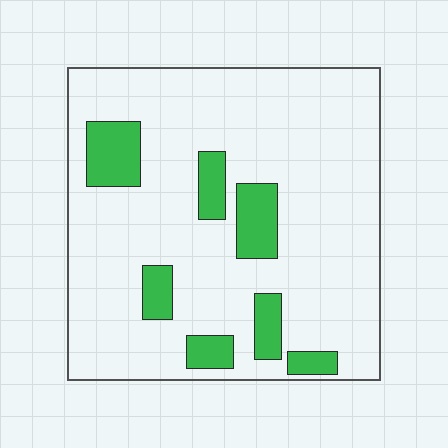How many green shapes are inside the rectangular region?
7.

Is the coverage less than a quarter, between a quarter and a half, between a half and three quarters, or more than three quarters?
Less than a quarter.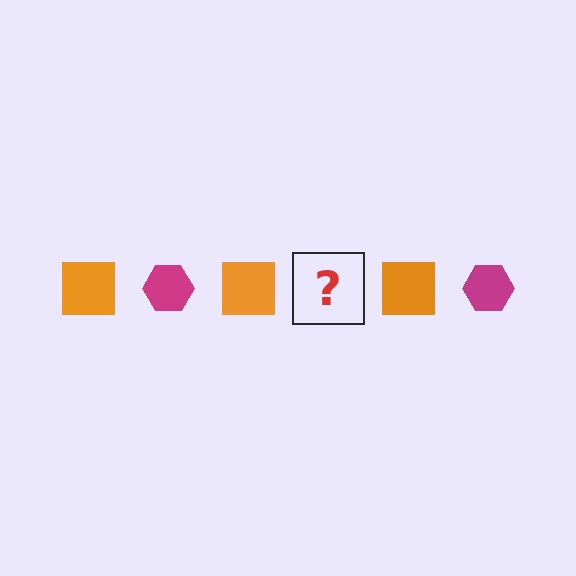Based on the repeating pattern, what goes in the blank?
The blank should be a magenta hexagon.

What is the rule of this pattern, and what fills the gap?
The rule is that the pattern alternates between orange square and magenta hexagon. The gap should be filled with a magenta hexagon.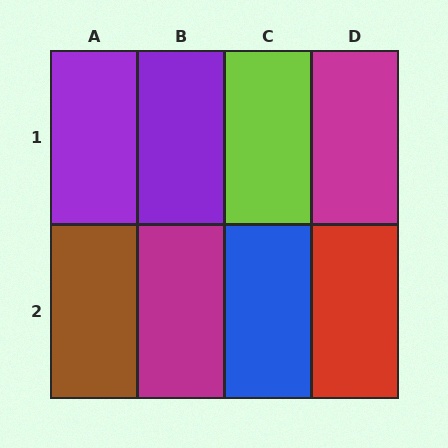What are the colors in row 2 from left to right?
Brown, magenta, blue, red.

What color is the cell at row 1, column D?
Magenta.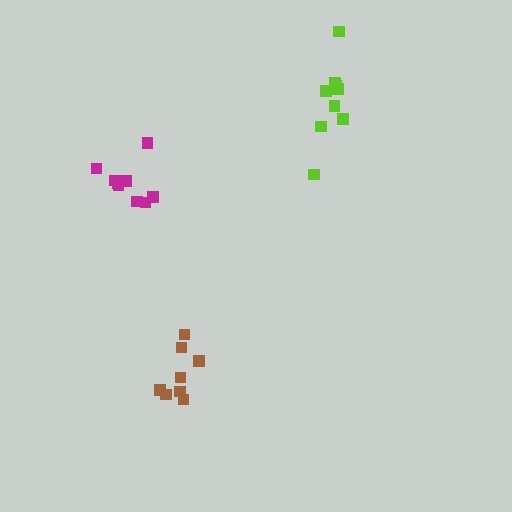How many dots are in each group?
Group 1: 9 dots, Group 2: 8 dots, Group 3: 9 dots (26 total).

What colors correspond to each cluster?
The clusters are colored: lime, brown, magenta.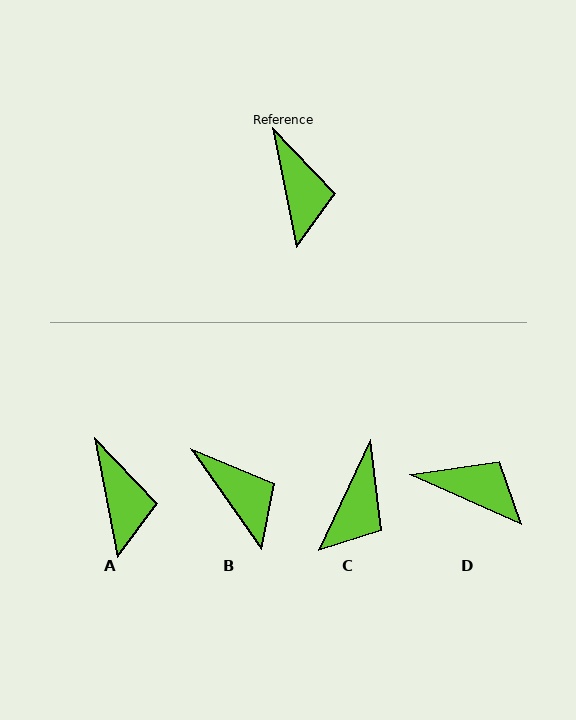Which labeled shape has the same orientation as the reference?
A.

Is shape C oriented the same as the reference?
No, it is off by about 36 degrees.